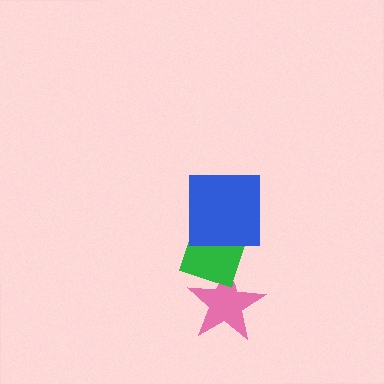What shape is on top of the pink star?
The green diamond is on top of the pink star.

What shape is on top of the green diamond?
The blue square is on top of the green diamond.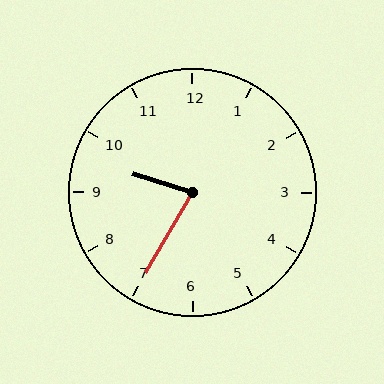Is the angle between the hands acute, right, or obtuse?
It is acute.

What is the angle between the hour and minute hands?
Approximately 78 degrees.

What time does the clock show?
9:35.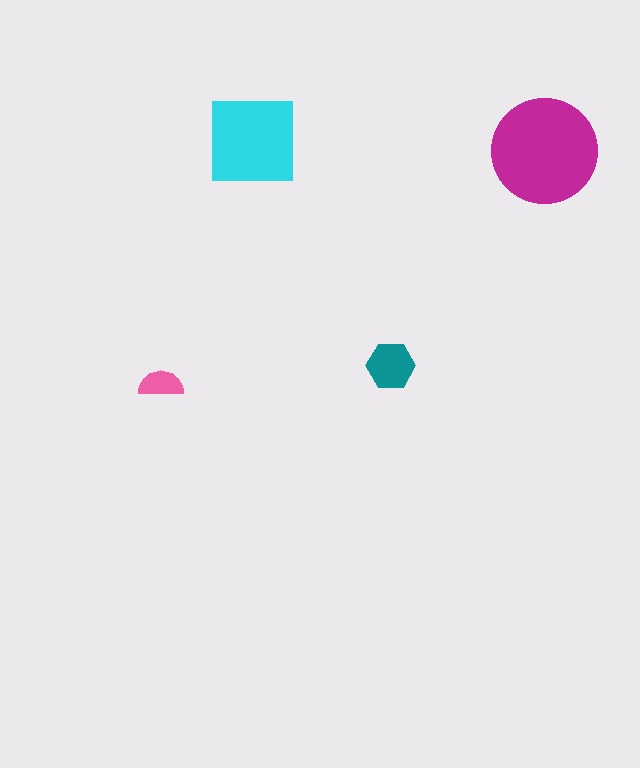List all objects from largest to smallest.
The magenta circle, the cyan square, the teal hexagon, the pink semicircle.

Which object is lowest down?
The pink semicircle is bottommost.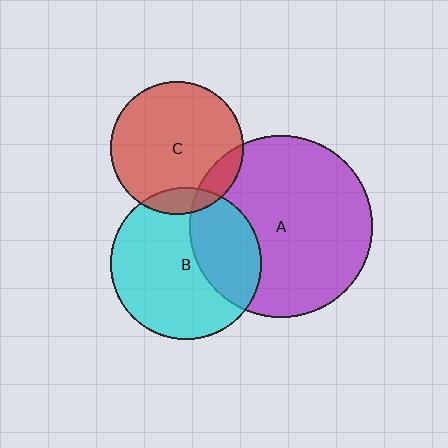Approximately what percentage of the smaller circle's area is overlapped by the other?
Approximately 10%.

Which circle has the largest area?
Circle A (purple).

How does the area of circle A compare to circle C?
Approximately 1.9 times.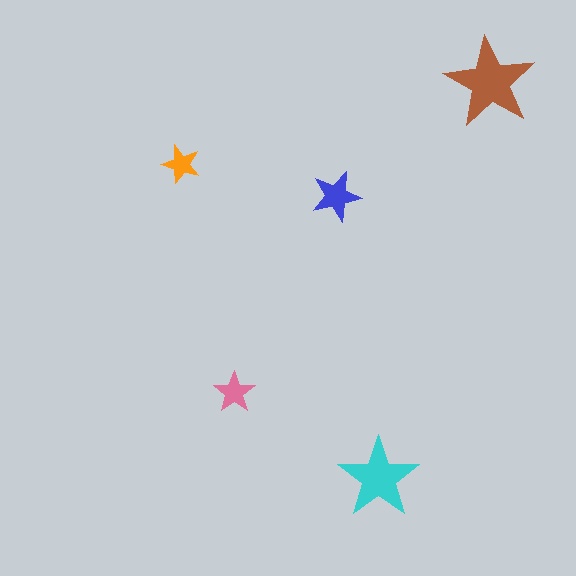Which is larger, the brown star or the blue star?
The brown one.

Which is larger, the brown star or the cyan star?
The brown one.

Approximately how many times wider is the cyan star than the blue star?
About 1.5 times wider.